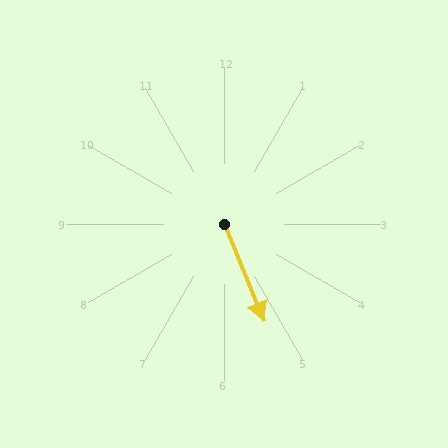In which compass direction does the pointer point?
South.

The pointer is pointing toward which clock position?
Roughly 5 o'clock.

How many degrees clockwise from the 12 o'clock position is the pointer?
Approximately 158 degrees.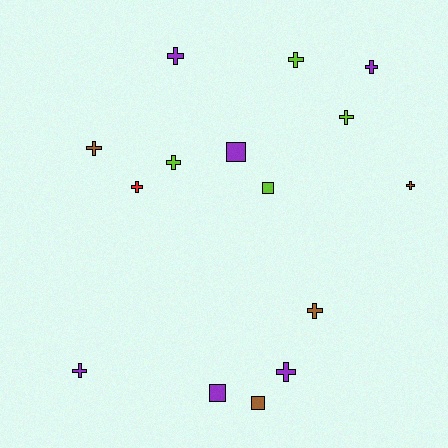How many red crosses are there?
There is 1 red cross.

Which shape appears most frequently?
Cross, with 11 objects.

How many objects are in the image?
There are 15 objects.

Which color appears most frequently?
Purple, with 6 objects.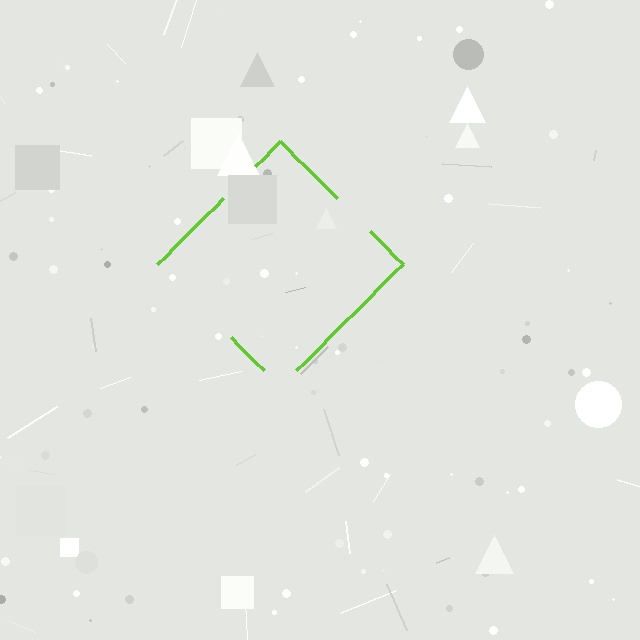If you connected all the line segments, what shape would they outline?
They would outline a diamond.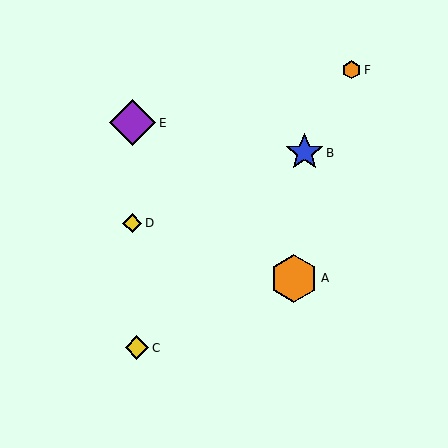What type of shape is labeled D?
Shape D is a yellow diamond.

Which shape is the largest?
The orange hexagon (labeled A) is the largest.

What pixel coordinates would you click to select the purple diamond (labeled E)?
Click at (132, 123) to select the purple diamond E.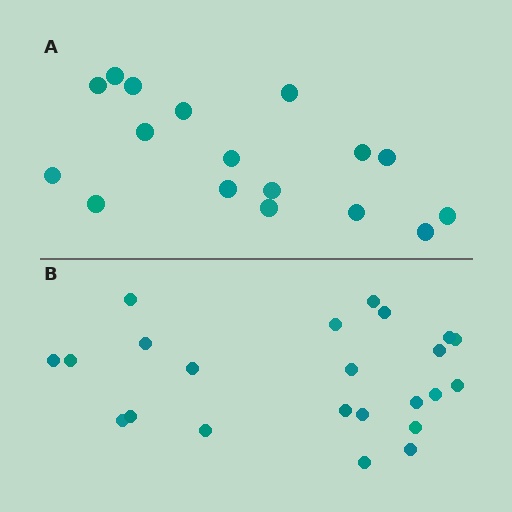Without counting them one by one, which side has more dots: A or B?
Region B (the bottom region) has more dots.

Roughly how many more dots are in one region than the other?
Region B has about 6 more dots than region A.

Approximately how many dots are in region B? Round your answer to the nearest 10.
About 20 dots. (The exact count is 23, which rounds to 20.)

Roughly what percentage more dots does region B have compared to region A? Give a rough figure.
About 35% more.